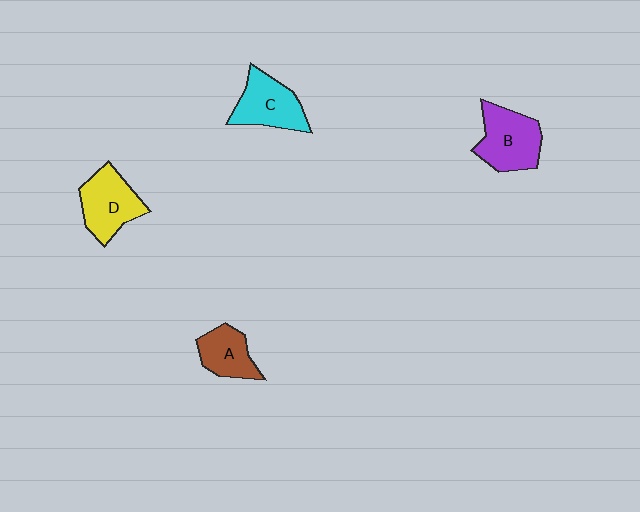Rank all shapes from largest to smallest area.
From largest to smallest: B (purple), D (yellow), C (cyan), A (brown).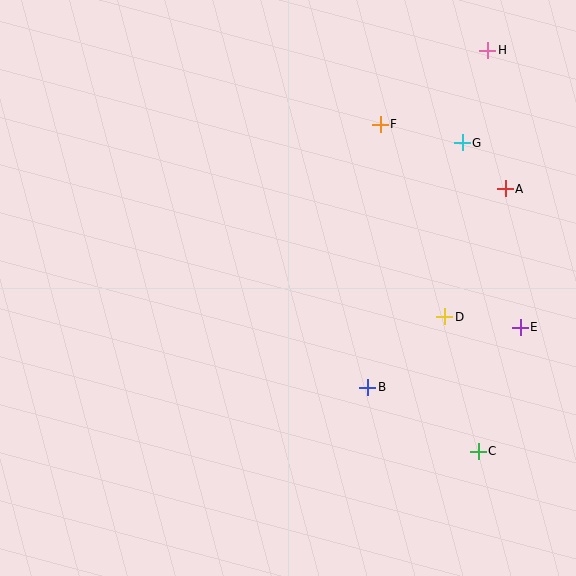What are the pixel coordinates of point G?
Point G is at (462, 143).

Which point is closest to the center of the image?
Point B at (368, 387) is closest to the center.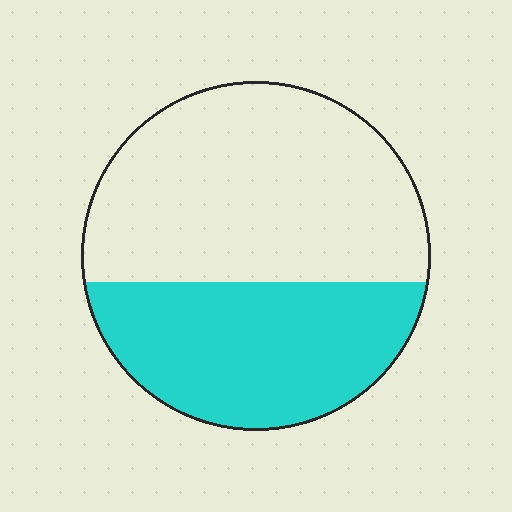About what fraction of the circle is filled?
About two fifths (2/5).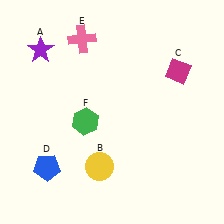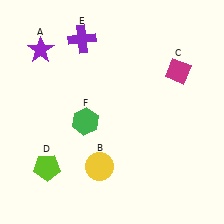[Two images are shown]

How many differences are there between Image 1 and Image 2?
There are 2 differences between the two images.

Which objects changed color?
D changed from blue to lime. E changed from pink to purple.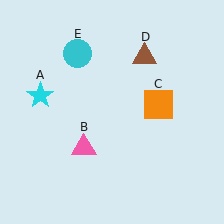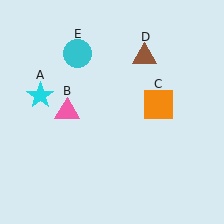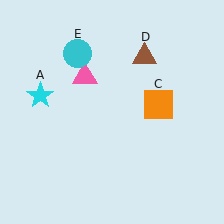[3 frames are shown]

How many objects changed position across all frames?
1 object changed position: pink triangle (object B).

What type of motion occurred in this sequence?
The pink triangle (object B) rotated clockwise around the center of the scene.